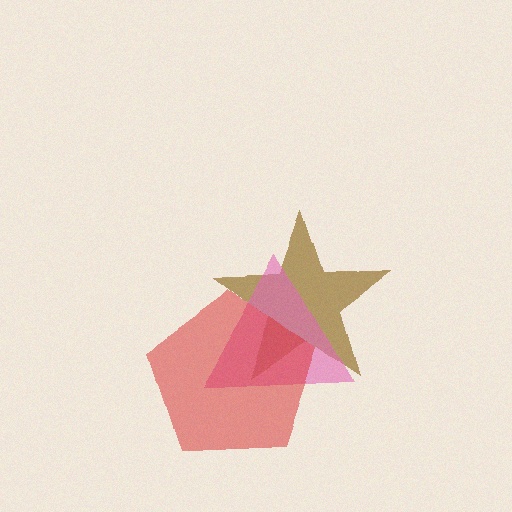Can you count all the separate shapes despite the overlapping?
Yes, there are 3 separate shapes.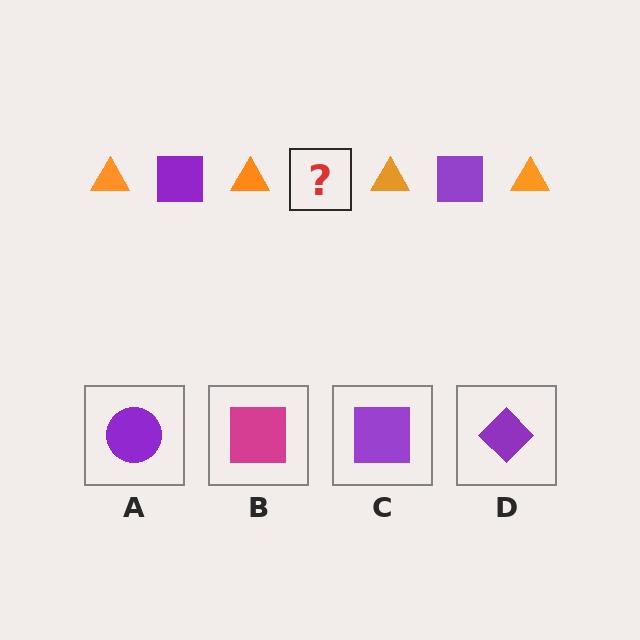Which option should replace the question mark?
Option C.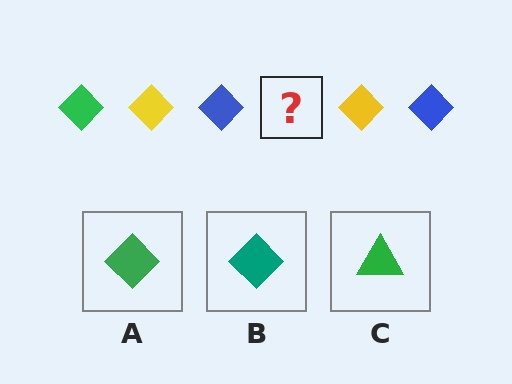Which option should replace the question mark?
Option A.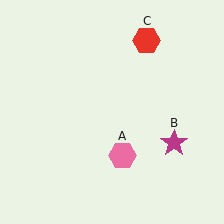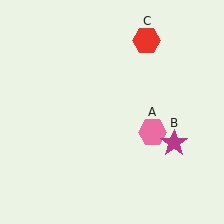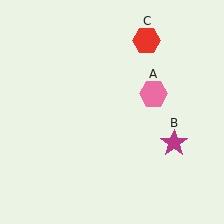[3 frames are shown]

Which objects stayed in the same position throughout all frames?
Magenta star (object B) and red hexagon (object C) remained stationary.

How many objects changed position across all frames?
1 object changed position: pink hexagon (object A).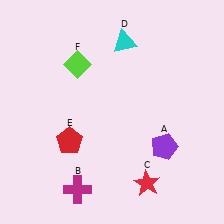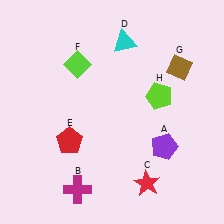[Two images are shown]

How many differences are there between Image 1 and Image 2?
There are 2 differences between the two images.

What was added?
A brown diamond (G), a lime pentagon (H) were added in Image 2.